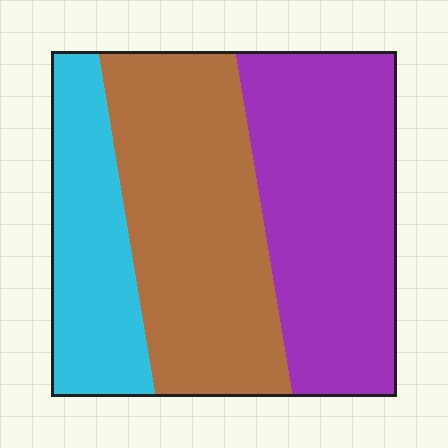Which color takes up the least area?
Cyan, at roughly 20%.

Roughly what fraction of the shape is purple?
Purple covers about 40% of the shape.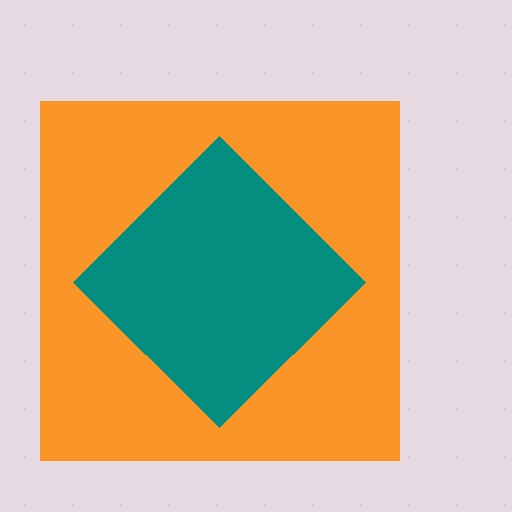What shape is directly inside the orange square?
The teal diamond.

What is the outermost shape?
The orange square.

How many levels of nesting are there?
2.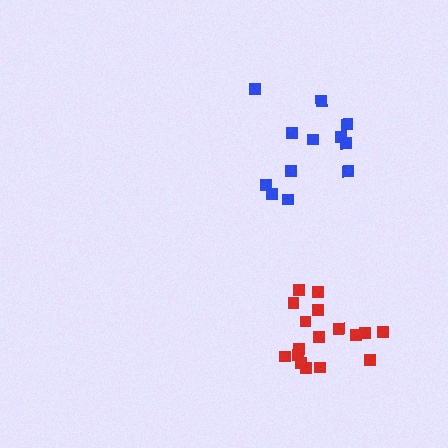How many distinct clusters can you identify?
There are 2 distinct clusters.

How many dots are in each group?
Group 1: 13 dots, Group 2: 17 dots (30 total).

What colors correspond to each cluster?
The clusters are colored: blue, red.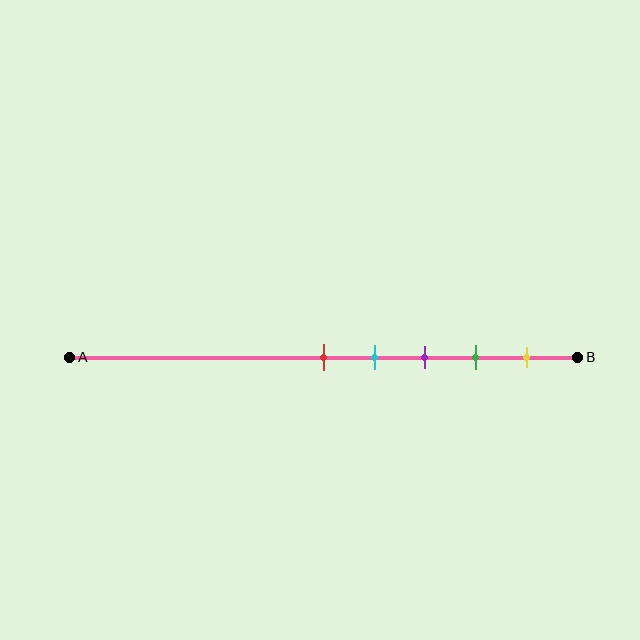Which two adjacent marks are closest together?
The red and cyan marks are the closest adjacent pair.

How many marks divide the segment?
There are 5 marks dividing the segment.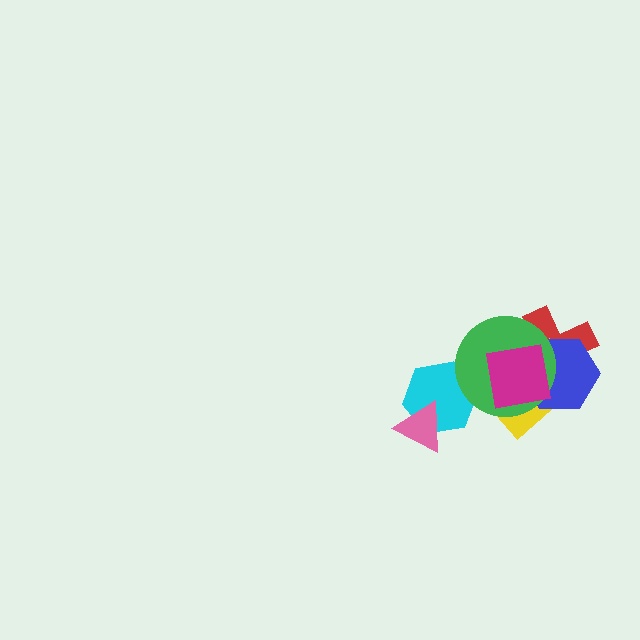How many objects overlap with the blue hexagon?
4 objects overlap with the blue hexagon.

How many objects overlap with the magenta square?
4 objects overlap with the magenta square.